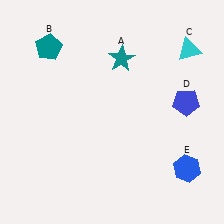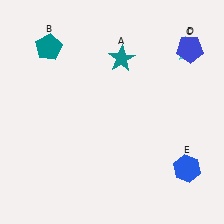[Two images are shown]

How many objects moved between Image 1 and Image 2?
1 object moved between the two images.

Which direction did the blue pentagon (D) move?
The blue pentagon (D) moved up.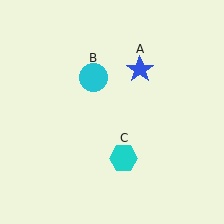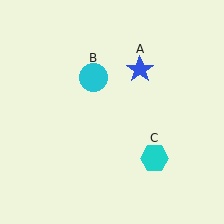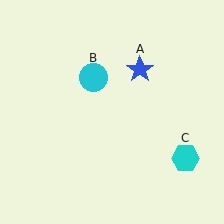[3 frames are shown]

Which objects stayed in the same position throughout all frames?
Blue star (object A) and cyan circle (object B) remained stationary.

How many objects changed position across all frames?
1 object changed position: cyan hexagon (object C).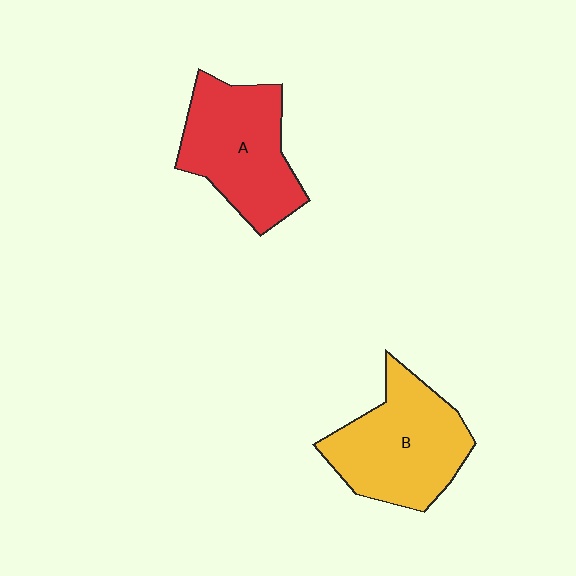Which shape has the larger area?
Shape B (yellow).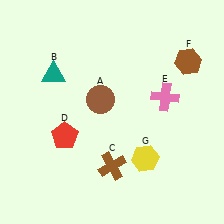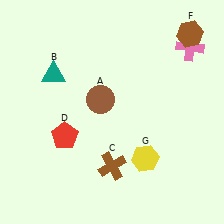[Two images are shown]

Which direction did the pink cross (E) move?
The pink cross (E) moved up.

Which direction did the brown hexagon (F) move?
The brown hexagon (F) moved up.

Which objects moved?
The objects that moved are: the pink cross (E), the brown hexagon (F).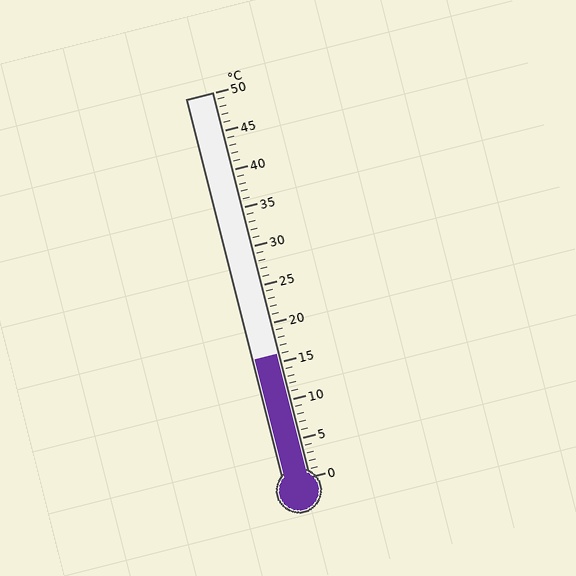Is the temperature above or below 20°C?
The temperature is below 20°C.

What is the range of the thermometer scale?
The thermometer scale ranges from 0°C to 50°C.